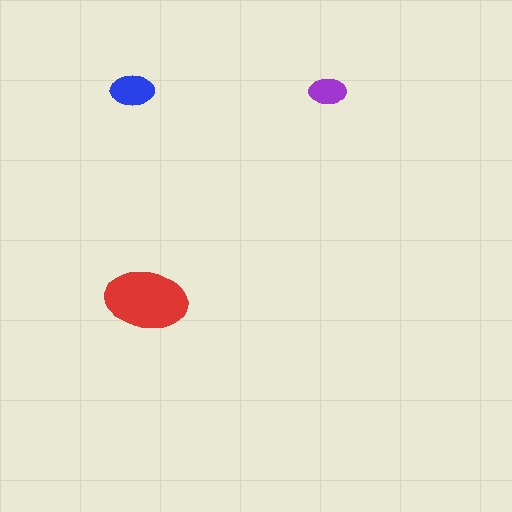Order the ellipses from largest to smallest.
the red one, the blue one, the purple one.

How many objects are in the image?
There are 3 objects in the image.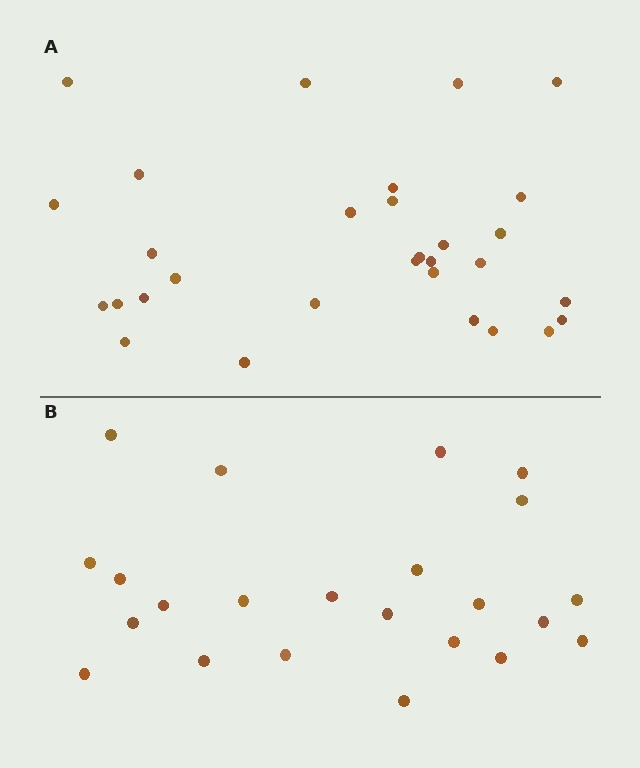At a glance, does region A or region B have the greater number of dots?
Region A (the top region) has more dots.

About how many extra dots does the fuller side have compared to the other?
Region A has roughly 8 or so more dots than region B.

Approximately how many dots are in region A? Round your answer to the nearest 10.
About 30 dots.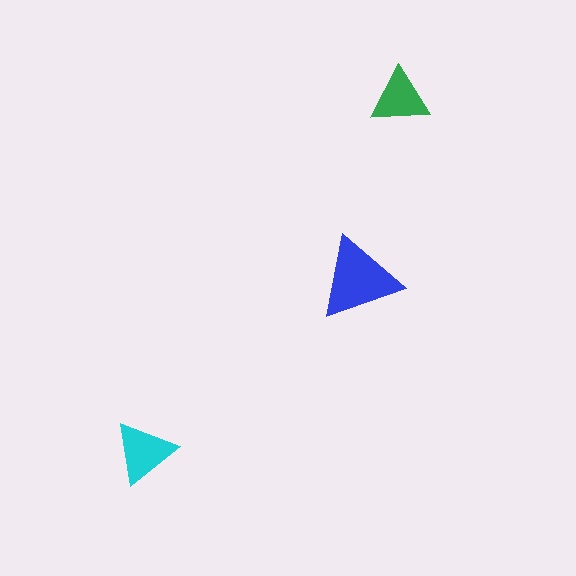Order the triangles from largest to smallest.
the blue one, the cyan one, the green one.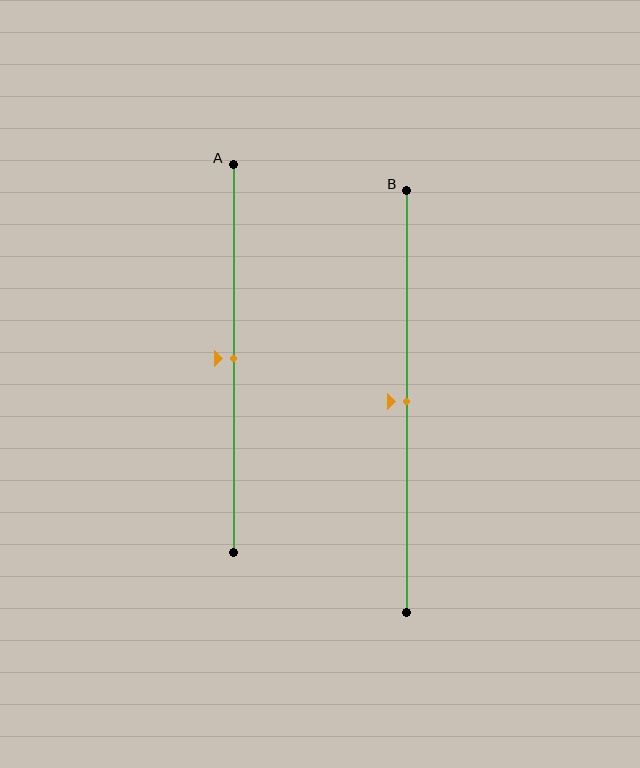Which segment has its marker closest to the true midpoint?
Segment A has its marker closest to the true midpoint.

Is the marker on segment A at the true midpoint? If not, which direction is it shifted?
Yes, the marker on segment A is at the true midpoint.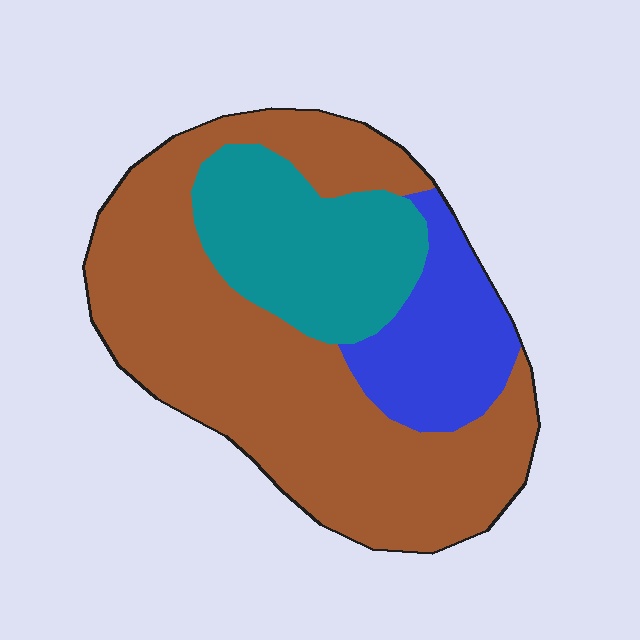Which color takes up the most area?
Brown, at roughly 60%.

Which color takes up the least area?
Blue, at roughly 15%.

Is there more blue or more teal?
Teal.